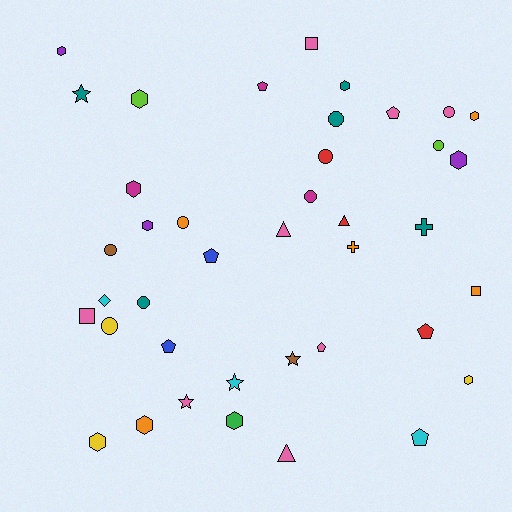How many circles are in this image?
There are 9 circles.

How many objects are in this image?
There are 40 objects.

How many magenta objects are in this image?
There are 3 magenta objects.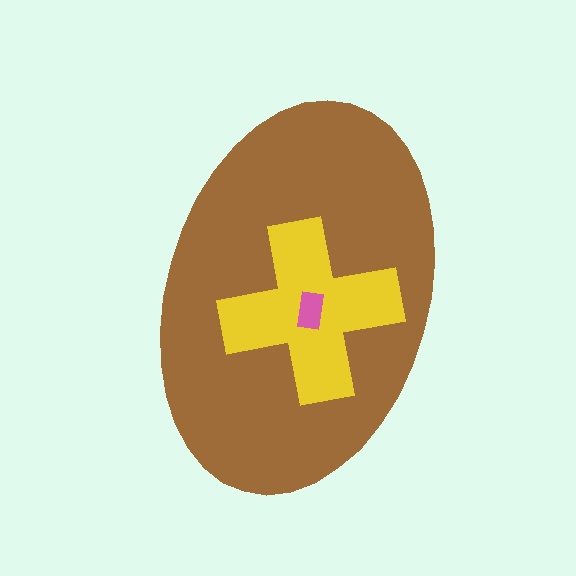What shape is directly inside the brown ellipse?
The yellow cross.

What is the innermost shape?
The pink rectangle.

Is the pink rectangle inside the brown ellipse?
Yes.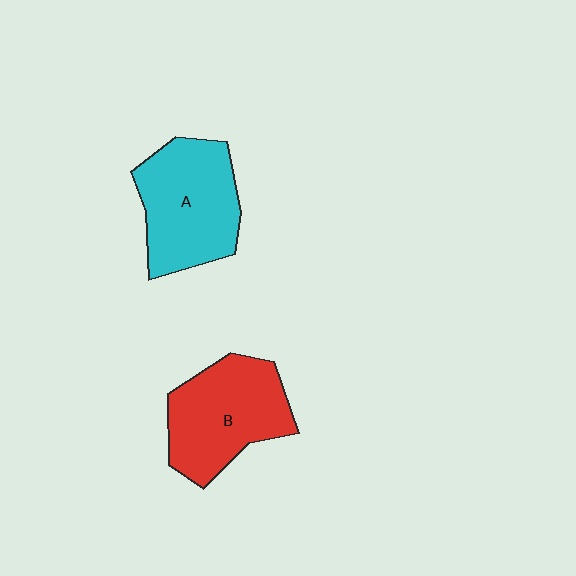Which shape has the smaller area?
Shape B (red).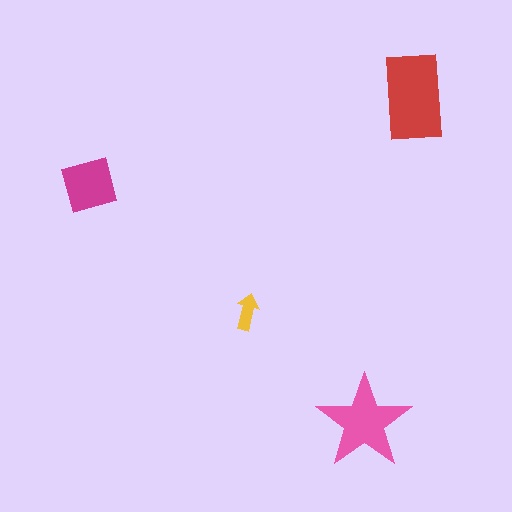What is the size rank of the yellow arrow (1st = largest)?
4th.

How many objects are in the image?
There are 4 objects in the image.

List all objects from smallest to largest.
The yellow arrow, the magenta square, the pink star, the red rectangle.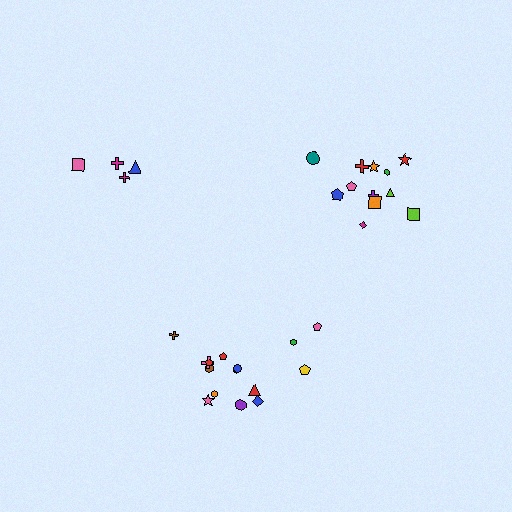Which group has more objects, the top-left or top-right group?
The top-right group.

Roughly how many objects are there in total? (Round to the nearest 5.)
Roughly 30 objects in total.